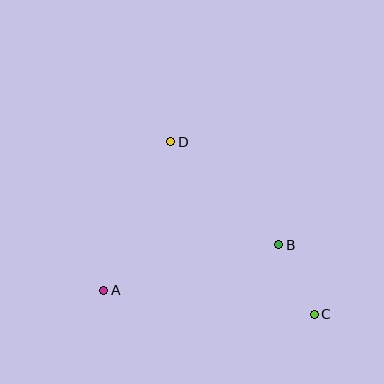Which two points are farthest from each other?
Points C and D are farthest from each other.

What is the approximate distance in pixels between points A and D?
The distance between A and D is approximately 163 pixels.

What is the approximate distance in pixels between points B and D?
The distance between B and D is approximately 149 pixels.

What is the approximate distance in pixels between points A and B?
The distance between A and B is approximately 181 pixels.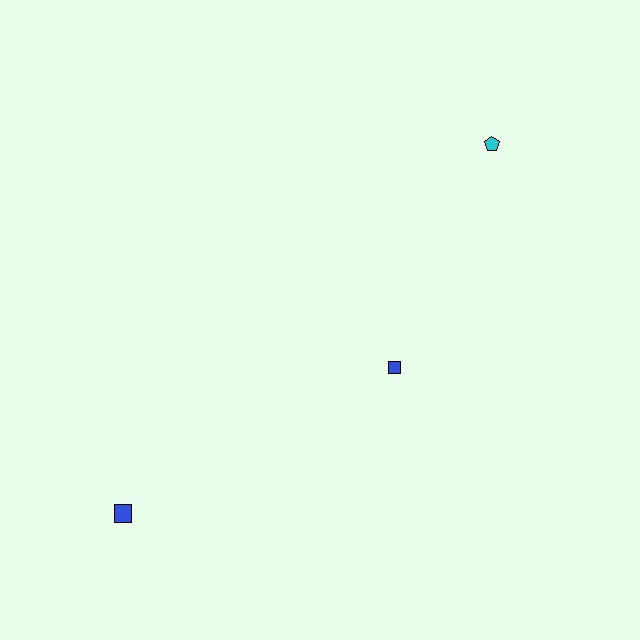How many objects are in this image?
There are 3 objects.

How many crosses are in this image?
There are no crosses.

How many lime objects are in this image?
There are no lime objects.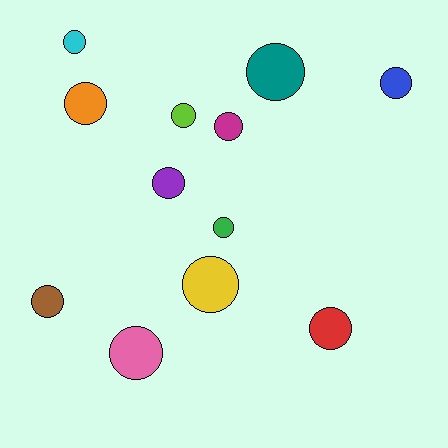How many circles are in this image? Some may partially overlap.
There are 12 circles.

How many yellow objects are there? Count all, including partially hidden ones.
There is 1 yellow object.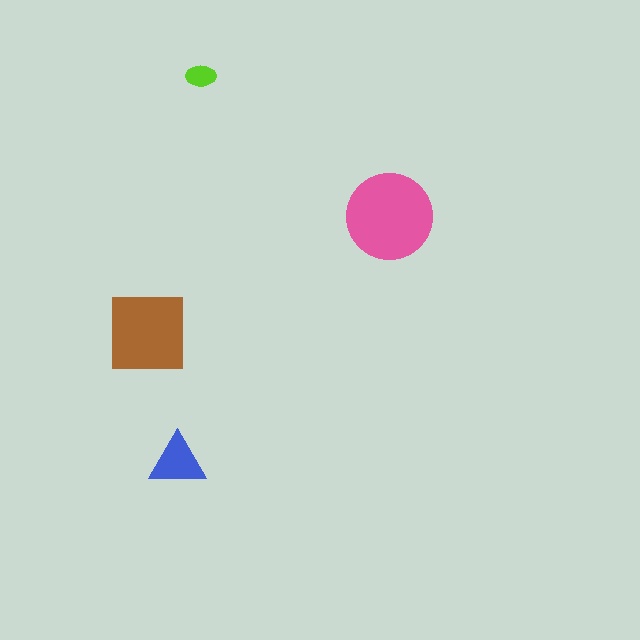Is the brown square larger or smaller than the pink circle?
Smaller.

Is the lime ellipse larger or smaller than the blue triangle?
Smaller.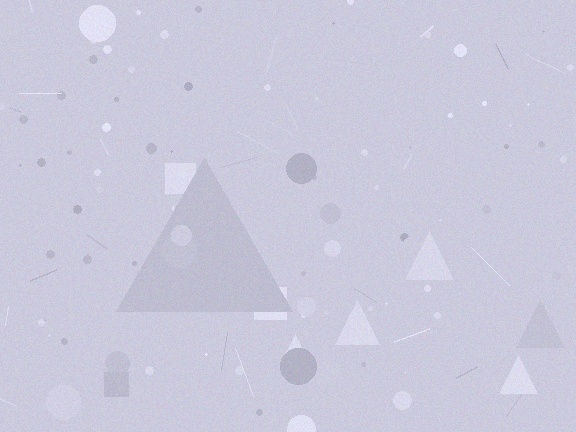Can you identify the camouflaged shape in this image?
The camouflaged shape is a triangle.